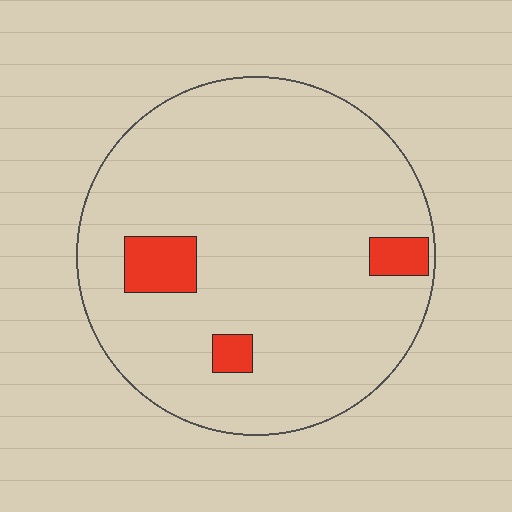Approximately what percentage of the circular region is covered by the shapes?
Approximately 10%.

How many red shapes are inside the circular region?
3.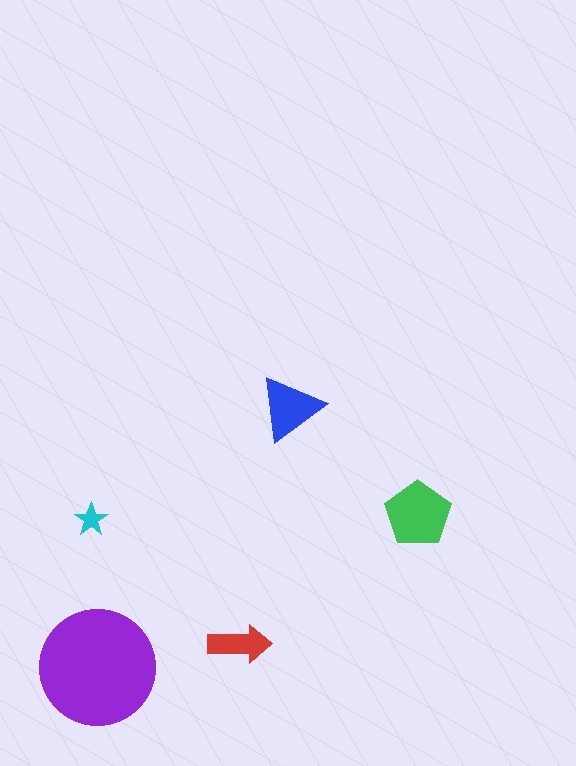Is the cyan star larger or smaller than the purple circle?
Smaller.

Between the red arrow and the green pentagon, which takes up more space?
The green pentagon.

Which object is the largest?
The purple circle.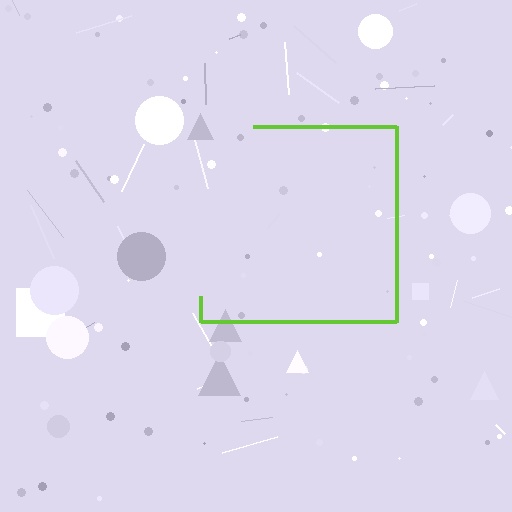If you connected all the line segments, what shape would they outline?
They would outline a square.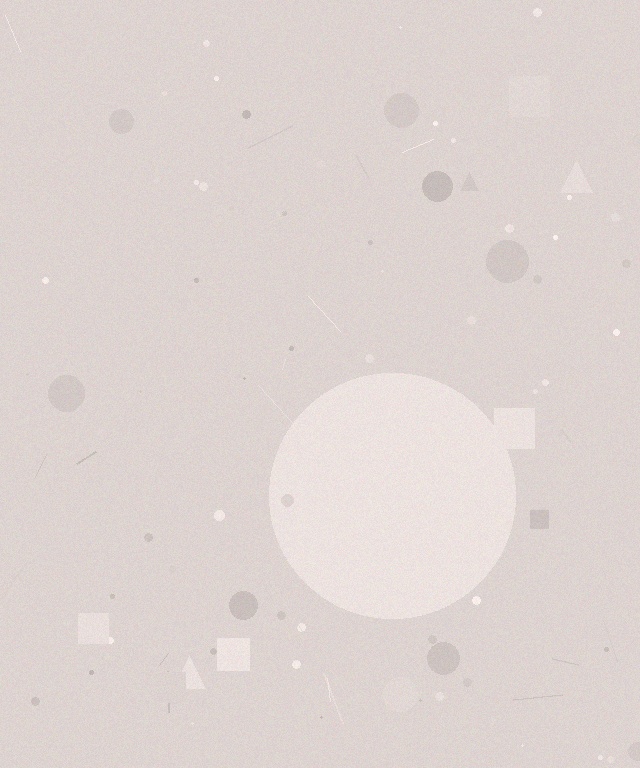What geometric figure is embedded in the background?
A circle is embedded in the background.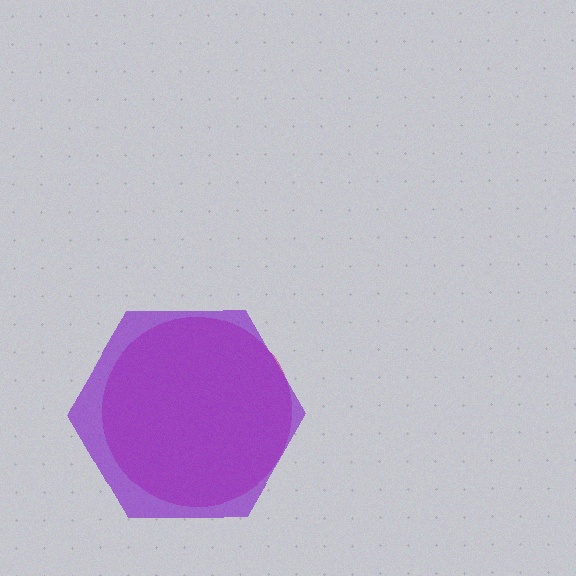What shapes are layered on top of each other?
The layered shapes are: a magenta circle, a purple hexagon.